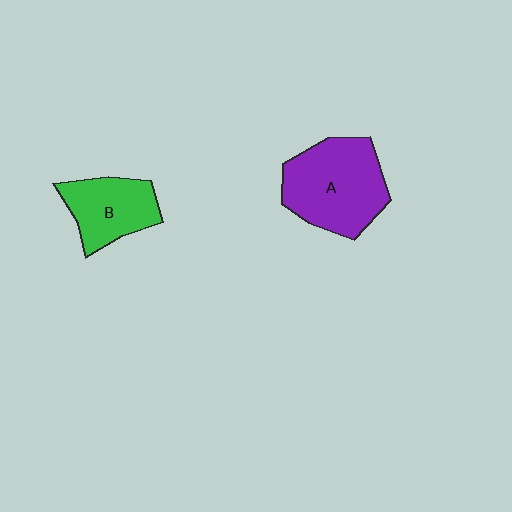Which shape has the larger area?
Shape A (purple).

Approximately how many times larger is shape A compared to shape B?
Approximately 1.5 times.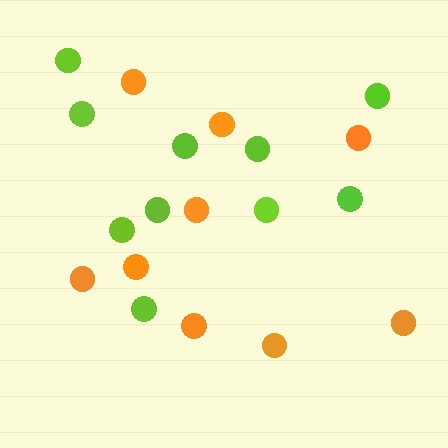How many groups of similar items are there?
There are 2 groups: one group of orange circles (9) and one group of lime circles (10).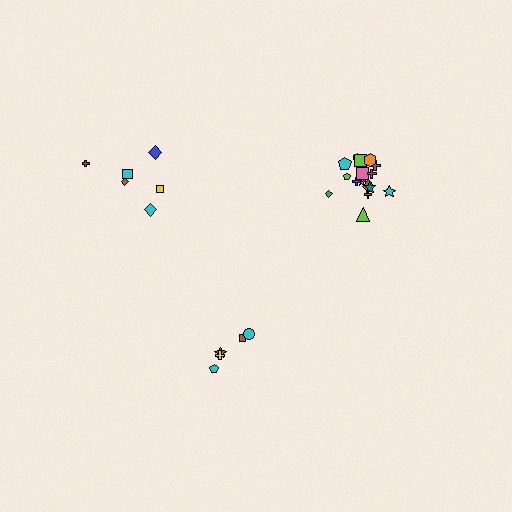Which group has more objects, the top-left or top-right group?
The top-right group.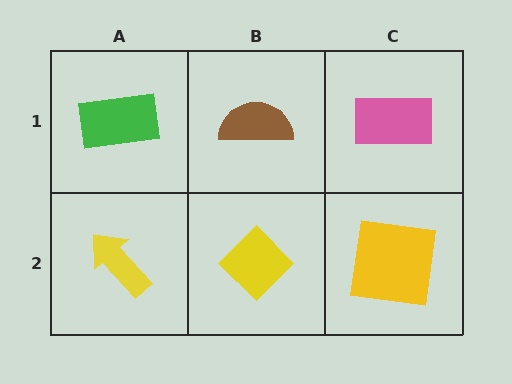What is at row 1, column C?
A pink rectangle.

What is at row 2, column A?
A yellow arrow.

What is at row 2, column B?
A yellow diamond.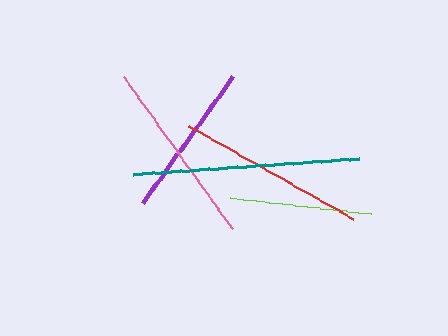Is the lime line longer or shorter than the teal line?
The teal line is longer than the lime line.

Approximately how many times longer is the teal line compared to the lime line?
The teal line is approximately 1.6 times the length of the lime line.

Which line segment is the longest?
The teal line is the longest at approximately 227 pixels.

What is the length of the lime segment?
The lime segment is approximately 142 pixels long.